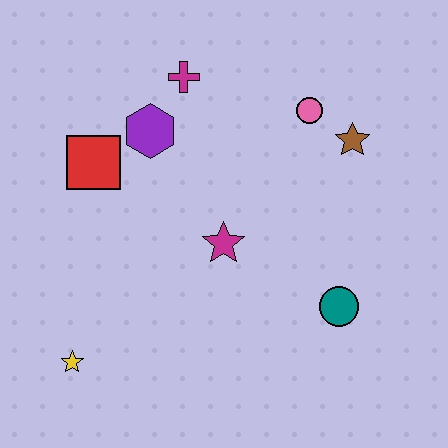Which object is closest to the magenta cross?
The purple hexagon is closest to the magenta cross.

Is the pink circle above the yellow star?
Yes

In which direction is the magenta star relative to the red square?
The magenta star is to the right of the red square.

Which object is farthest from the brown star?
The yellow star is farthest from the brown star.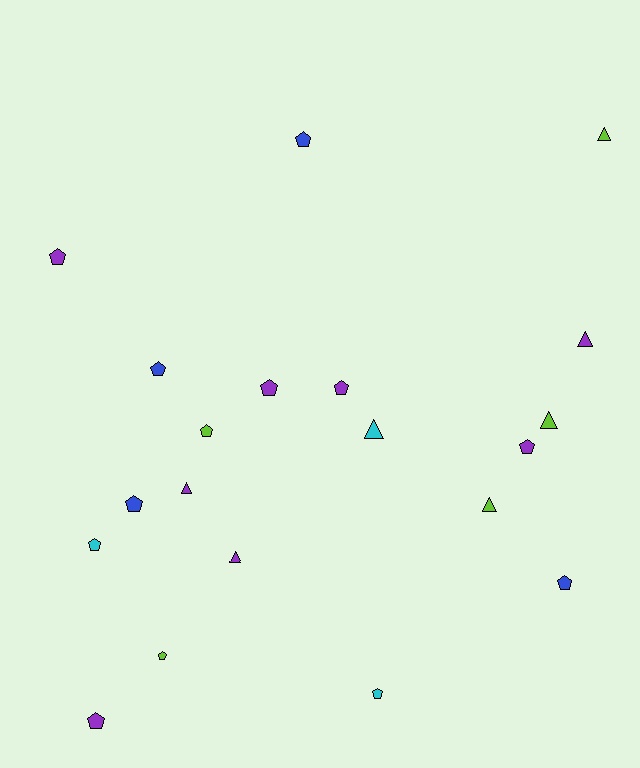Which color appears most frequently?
Purple, with 8 objects.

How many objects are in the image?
There are 20 objects.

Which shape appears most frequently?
Pentagon, with 13 objects.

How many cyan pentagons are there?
There are 2 cyan pentagons.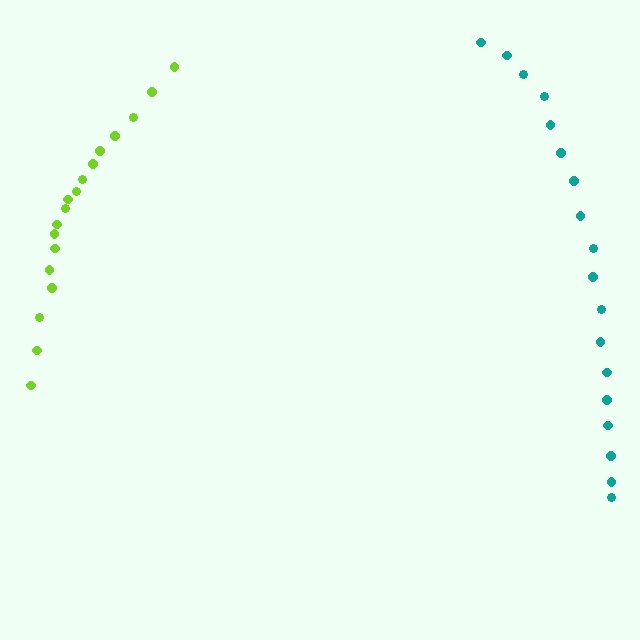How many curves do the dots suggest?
There are 2 distinct paths.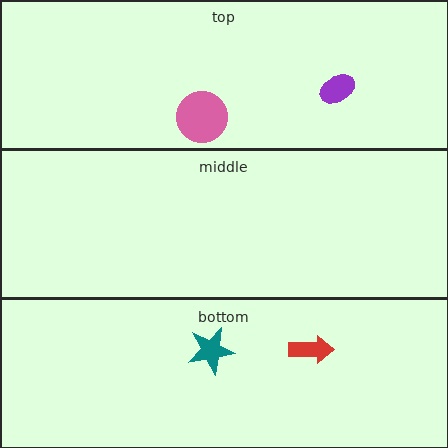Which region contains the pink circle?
The top region.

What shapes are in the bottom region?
The teal star, the red arrow.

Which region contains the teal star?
The bottom region.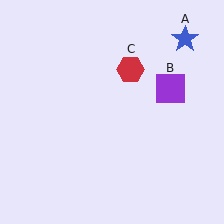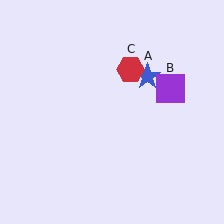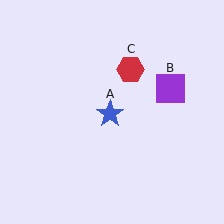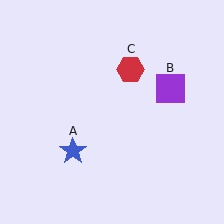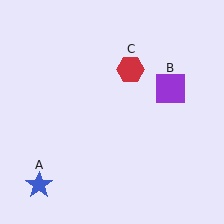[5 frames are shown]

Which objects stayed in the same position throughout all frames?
Purple square (object B) and red hexagon (object C) remained stationary.